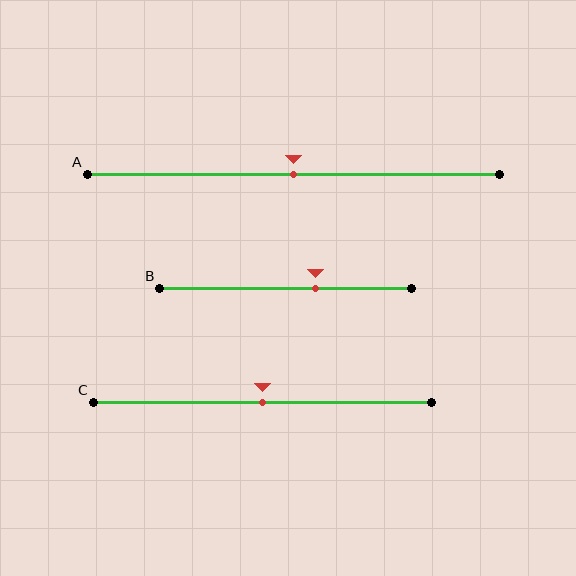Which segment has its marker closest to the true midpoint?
Segment A has its marker closest to the true midpoint.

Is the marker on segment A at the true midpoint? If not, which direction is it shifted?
Yes, the marker on segment A is at the true midpoint.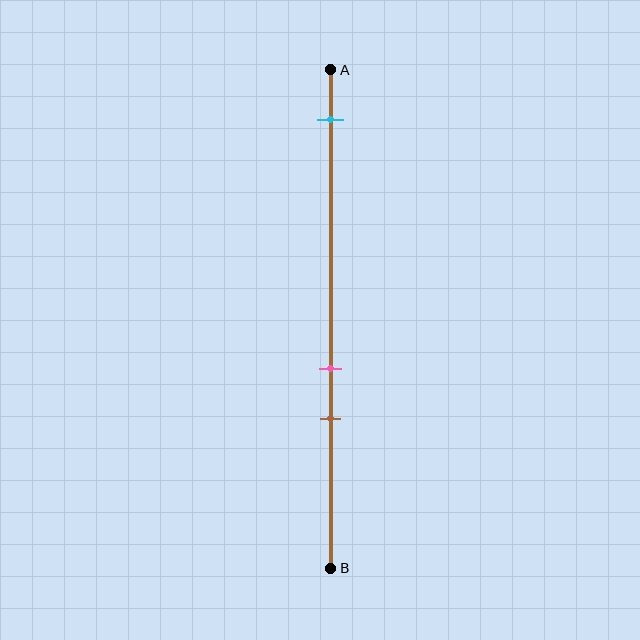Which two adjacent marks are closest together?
The pink and brown marks are the closest adjacent pair.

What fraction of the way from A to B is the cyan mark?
The cyan mark is approximately 10% (0.1) of the way from A to B.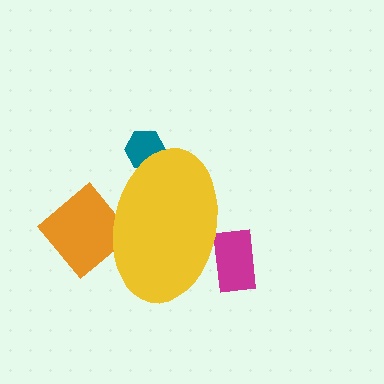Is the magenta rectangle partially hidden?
Yes, the magenta rectangle is partially hidden behind the yellow ellipse.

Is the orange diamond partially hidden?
Yes, the orange diamond is partially hidden behind the yellow ellipse.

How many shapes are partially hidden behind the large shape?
3 shapes are partially hidden.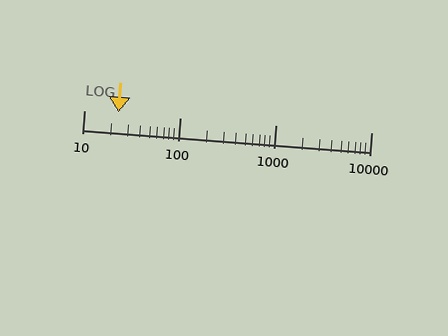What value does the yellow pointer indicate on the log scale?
The pointer indicates approximately 23.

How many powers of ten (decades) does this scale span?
The scale spans 3 decades, from 10 to 10000.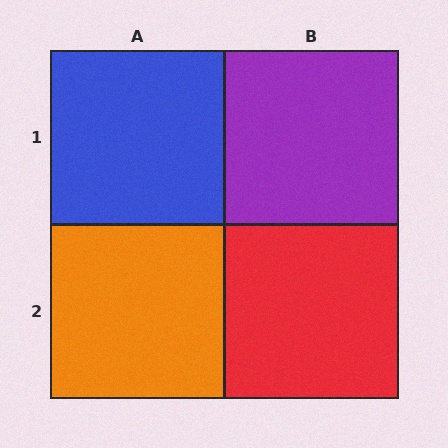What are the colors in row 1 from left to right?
Blue, purple.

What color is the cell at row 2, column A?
Orange.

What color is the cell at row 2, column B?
Red.